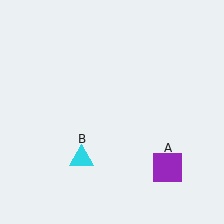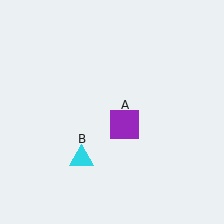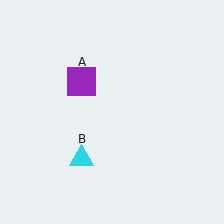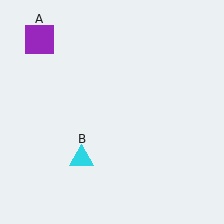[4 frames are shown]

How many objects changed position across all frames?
1 object changed position: purple square (object A).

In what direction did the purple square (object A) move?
The purple square (object A) moved up and to the left.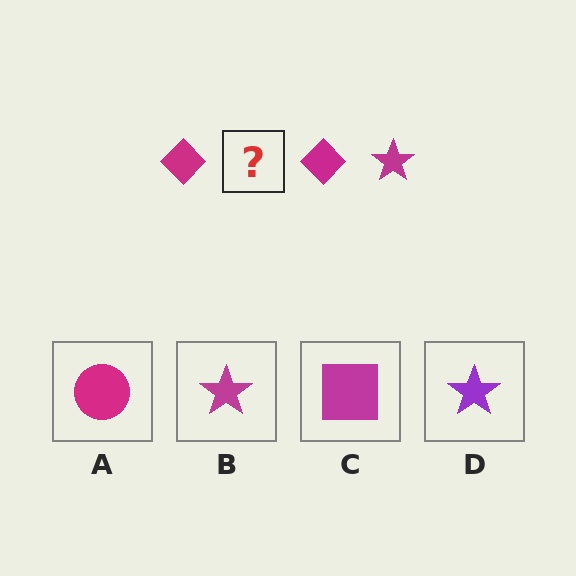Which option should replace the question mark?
Option B.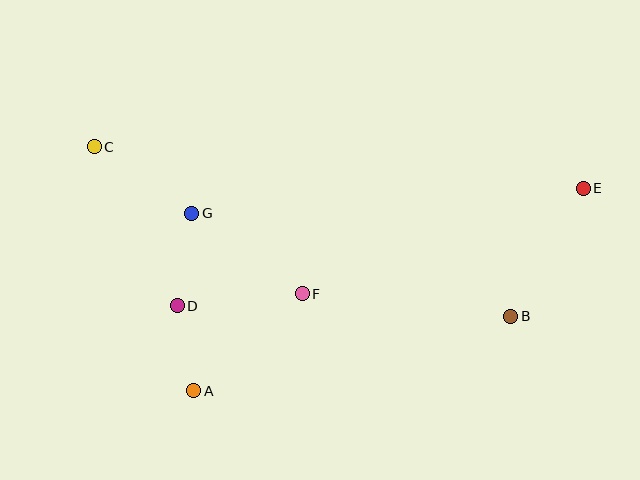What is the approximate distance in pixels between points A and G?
The distance between A and G is approximately 178 pixels.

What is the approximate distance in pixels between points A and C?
The distance between A and C is approximately 263 pixels.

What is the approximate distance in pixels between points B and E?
The distance between B and E is approximately 147 pixels.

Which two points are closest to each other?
Points A and D are closest to each other.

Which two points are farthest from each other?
Points C and E are farthest from each other.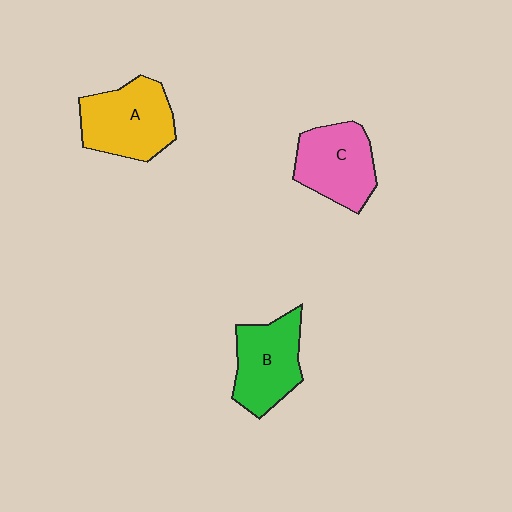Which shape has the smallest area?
Shape C (pink).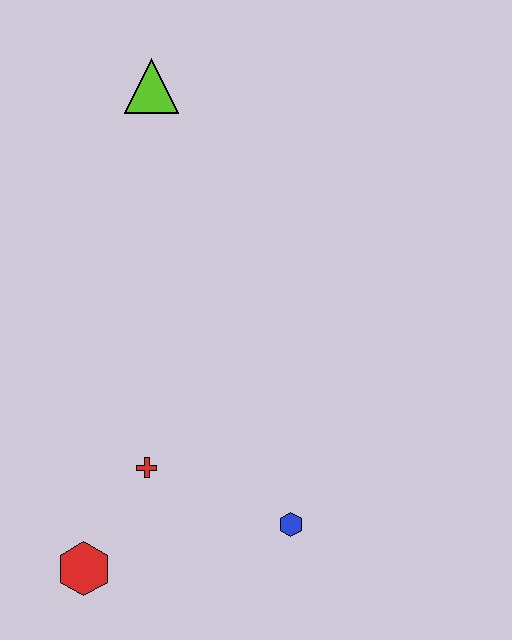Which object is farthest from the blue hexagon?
The lime triangle is farthest from the blue hexagon.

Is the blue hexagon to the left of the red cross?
No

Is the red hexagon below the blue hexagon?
Yes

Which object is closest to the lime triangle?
The red cross is closest to the lime triangle.